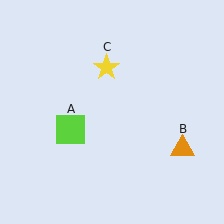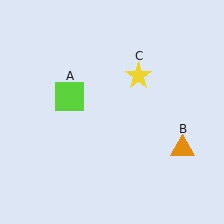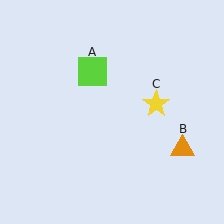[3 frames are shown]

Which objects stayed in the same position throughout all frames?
Orange triangle (object B) remained stationary.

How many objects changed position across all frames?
2 objects changed position: lime square (object A), yellow star (object C).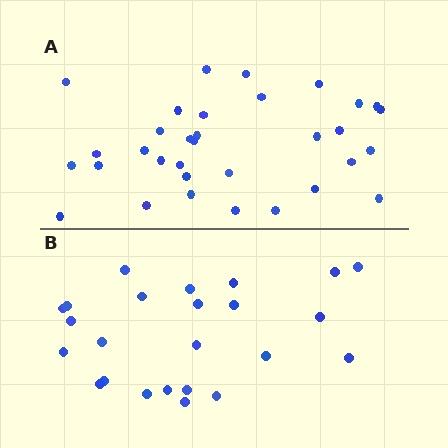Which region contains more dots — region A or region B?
Region A (the top region) has more dots.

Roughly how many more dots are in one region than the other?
Region A has roughly 8 or so more dots than region B.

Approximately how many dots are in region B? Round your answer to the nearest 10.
About 20 dots. (The exact count is 24, which rounds to 20.)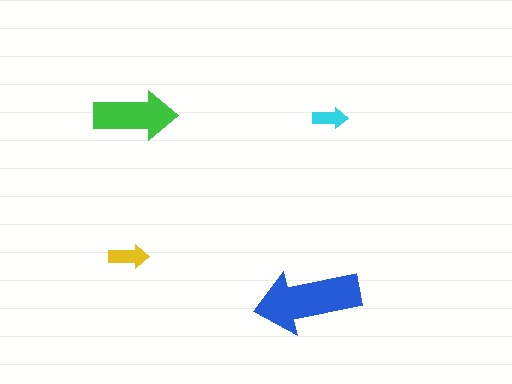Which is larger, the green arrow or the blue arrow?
The blue one.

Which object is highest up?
The green arrow is topmost.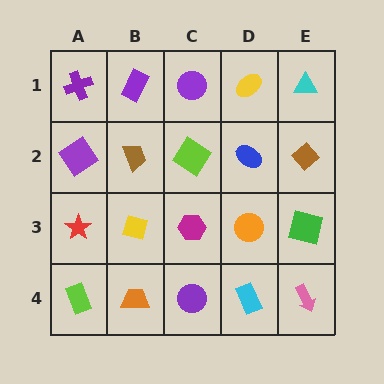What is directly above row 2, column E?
A cyan triangle.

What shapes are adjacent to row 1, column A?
A purple diamond (row 2, column A), a purple rectangle (row 1, column B).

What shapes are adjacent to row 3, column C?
A lime diamond (row 2, column C), a purple circle (row 4, column C), a yellow diamond (row 3, column B), an orange circle (row 3, column D).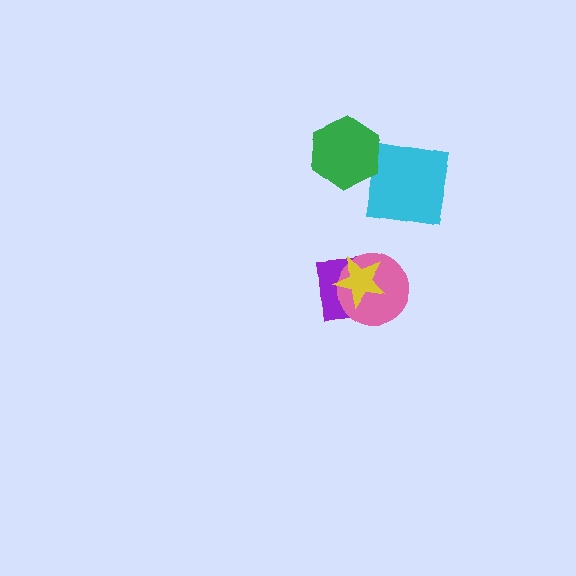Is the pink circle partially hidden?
Yes, it is partially covered by another shape.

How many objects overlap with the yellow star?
2 objects overlap with the yellow star.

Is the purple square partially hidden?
Yes, it is partially covered by another shape.